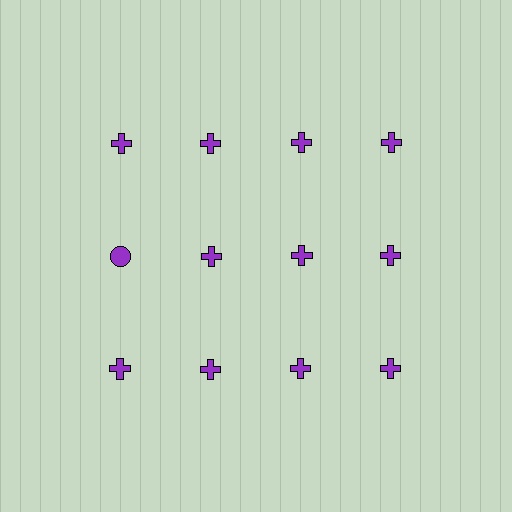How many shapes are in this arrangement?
There are 12 shapes arranged in a grid pattern.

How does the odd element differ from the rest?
It has a different shape: circle instead of cross.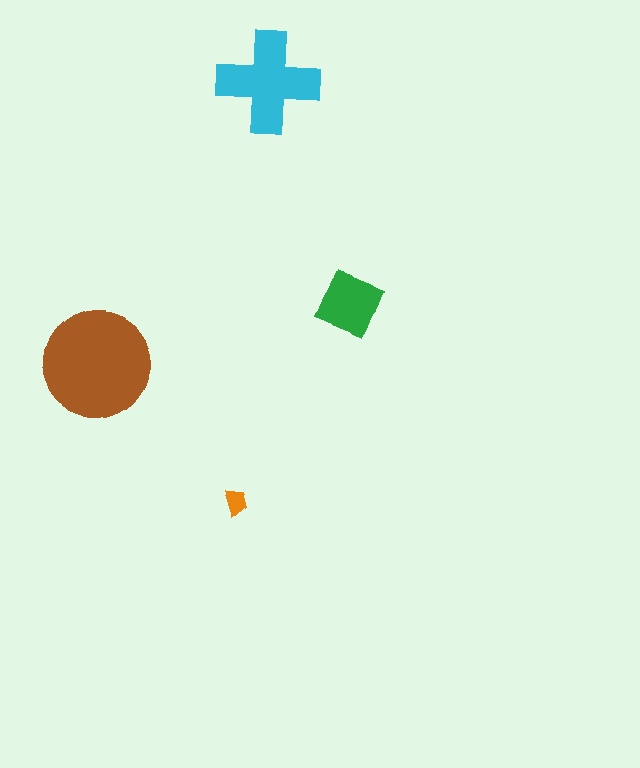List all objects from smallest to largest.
The orange trapezoid, the green square, the cyan cross, the brown circle.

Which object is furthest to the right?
The green square is rightmost.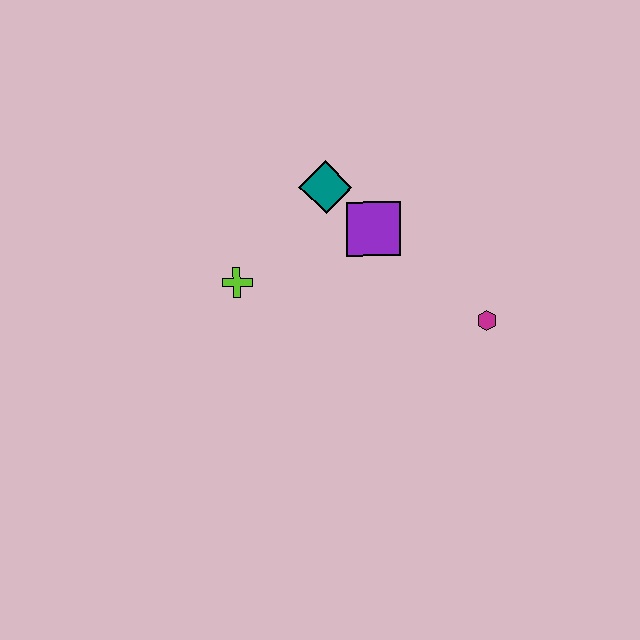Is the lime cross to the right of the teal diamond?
No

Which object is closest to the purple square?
The teal diamond is closest to the purple square.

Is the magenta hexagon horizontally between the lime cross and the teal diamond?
No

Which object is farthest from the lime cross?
The magenta hexagon is farthest from the lime cross.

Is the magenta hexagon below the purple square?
Yes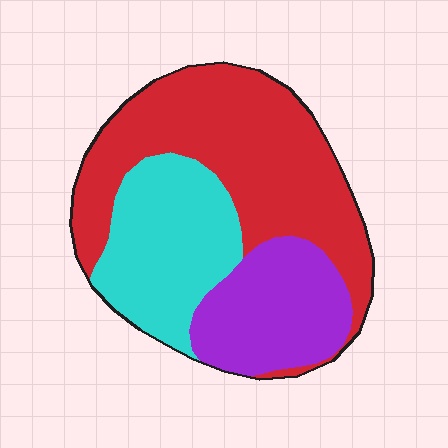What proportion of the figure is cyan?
Cyan covers about 30% of the figure.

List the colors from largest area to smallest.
From largest to smallest: red, cyan, purple.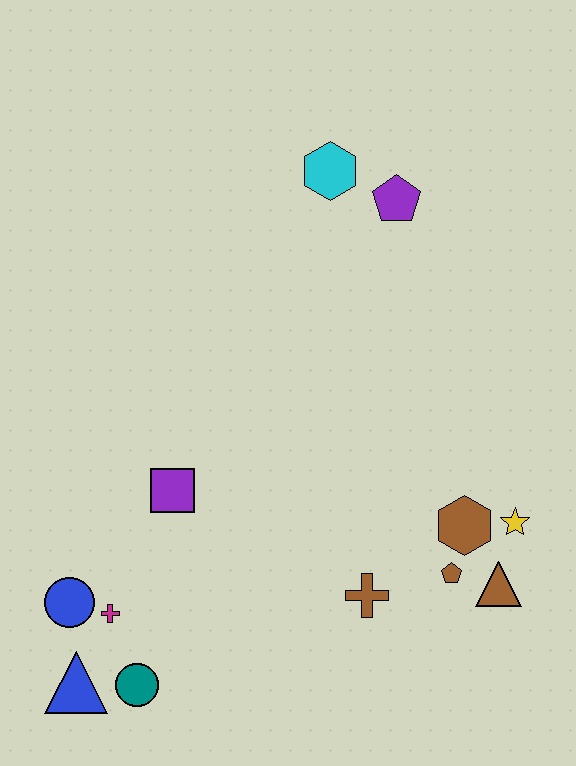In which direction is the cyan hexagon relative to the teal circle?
The cyan hexagon is above the teal circle.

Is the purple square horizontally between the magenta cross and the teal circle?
No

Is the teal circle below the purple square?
Yes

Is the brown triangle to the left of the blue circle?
No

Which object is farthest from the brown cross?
The cyan hexagon is farthest from the brown cross.